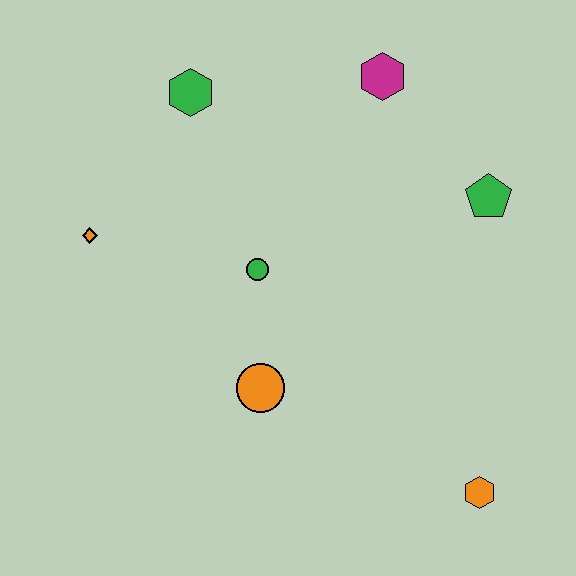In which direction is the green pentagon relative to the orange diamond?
The green pentagon is to the right of the orange diamond.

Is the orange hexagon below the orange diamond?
Yes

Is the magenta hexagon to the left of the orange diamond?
No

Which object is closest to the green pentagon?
The magenta hexagon is closest to the green pentagon.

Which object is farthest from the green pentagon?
The orange diamond is farthest from the green pentagon.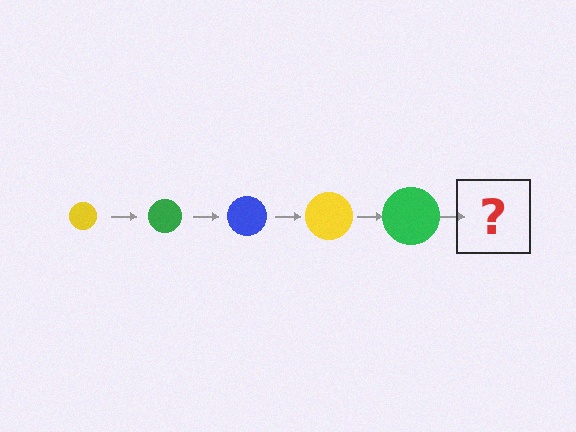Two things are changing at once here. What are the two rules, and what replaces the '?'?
The two rules are that the circle grows larger each step and the color cycles through yellow, green, and blue. The '?' should be a blue circle, larger than the previous one.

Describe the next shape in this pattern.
It should be a blue circle, larger than the previous one.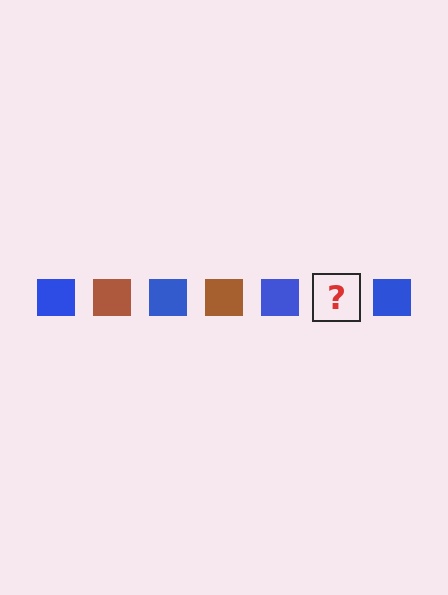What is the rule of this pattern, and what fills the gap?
The rule is that the pattern cycles through blue, brown squares. The gap should be filled with a brown square.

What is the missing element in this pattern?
The missing element is a brown square.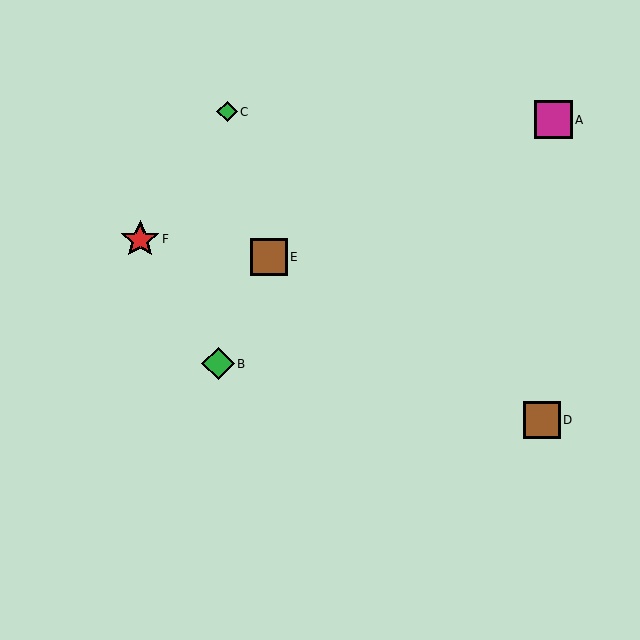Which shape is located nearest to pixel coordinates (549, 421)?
The brown square (labeled D) at (542, 420) is nearest to that location.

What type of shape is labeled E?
Shape E is a brown square.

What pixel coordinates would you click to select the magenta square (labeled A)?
Click at (554, 120) to select the magenta square A.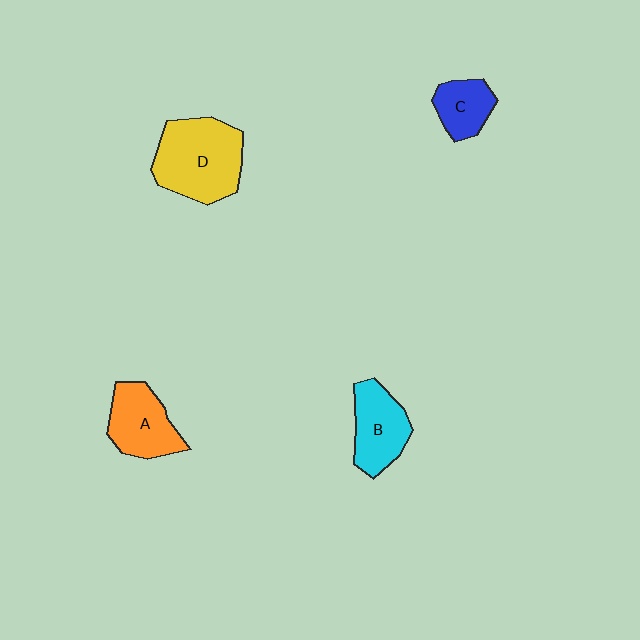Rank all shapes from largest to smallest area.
From largest to smallest: D (yellow), A (orange), B (cyan), C (blue).